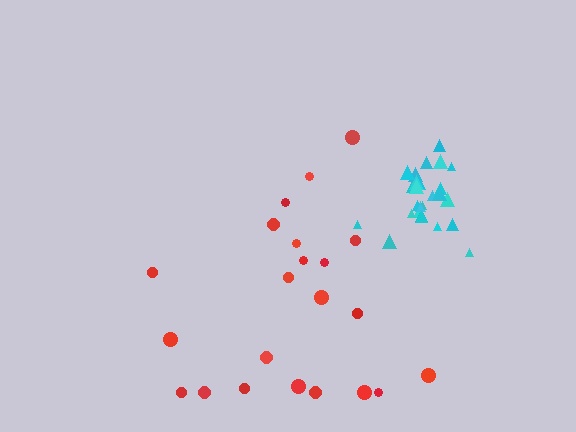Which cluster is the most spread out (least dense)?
Red.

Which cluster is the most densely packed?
Cyan.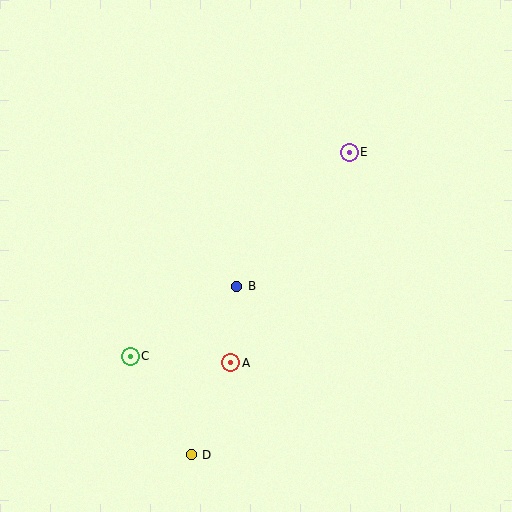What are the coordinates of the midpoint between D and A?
The midpoint between D and A is at (211, 409).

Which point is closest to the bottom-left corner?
Point D is closest to the bottom-left corner.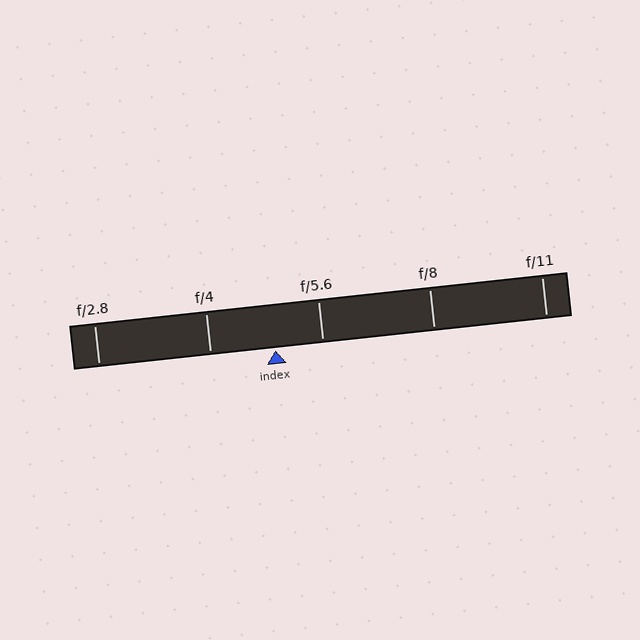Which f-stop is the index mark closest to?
The index mark is closest to f/5.6.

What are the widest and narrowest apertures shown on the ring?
The widest aperture shown is f/2.8 and the narrowest is f/11.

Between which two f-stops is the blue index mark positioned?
The index mark is between f/4 and f/5.6.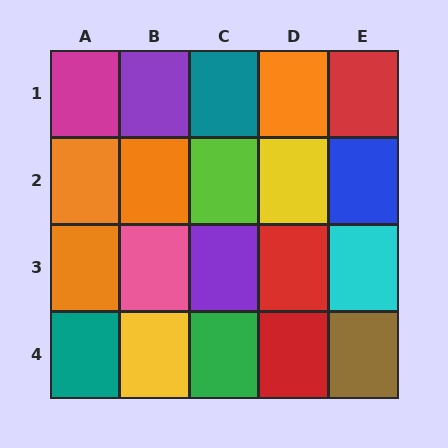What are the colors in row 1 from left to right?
Magenta, purple, teal, orange, red.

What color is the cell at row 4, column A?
Teal.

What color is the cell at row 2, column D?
Yellow.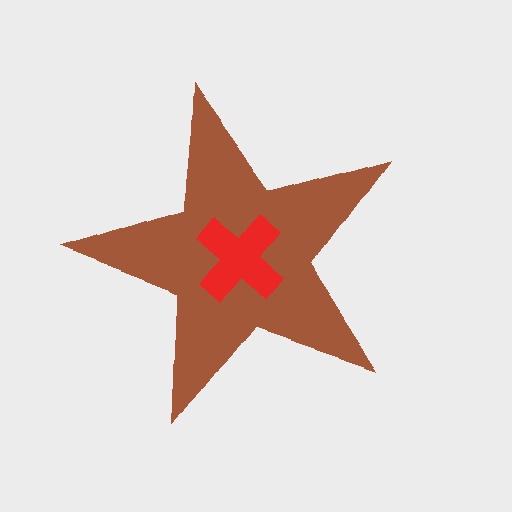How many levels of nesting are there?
2.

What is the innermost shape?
The red cross.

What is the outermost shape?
The brown star.